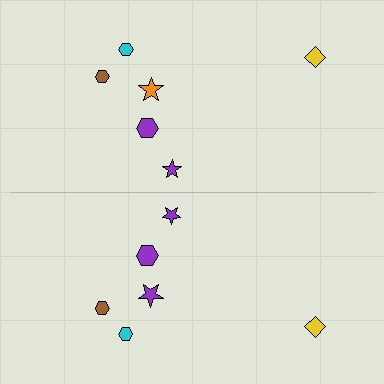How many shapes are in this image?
There are 12 shapes in this image.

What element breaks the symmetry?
The purple star on the bottom side breaks the symmetry — its mirror counterpart is orange.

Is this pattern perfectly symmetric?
No, the pattern is not perfectly symmetric. The purple star on the bottom side breaks the symmetry — its mirror counterpart is orange.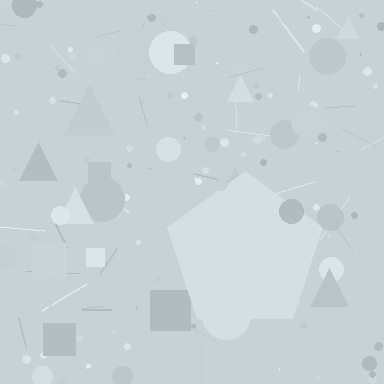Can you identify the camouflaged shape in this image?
The camouflaged shape is a pentagon.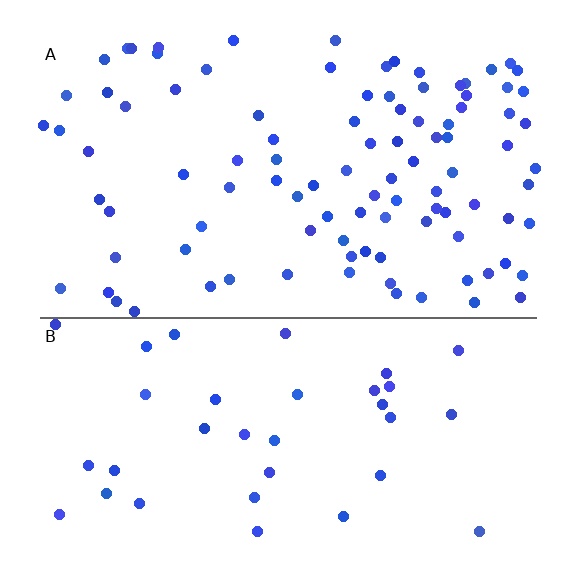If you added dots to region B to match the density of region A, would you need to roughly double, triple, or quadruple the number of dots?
Approximately triple.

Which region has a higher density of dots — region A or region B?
A (the top).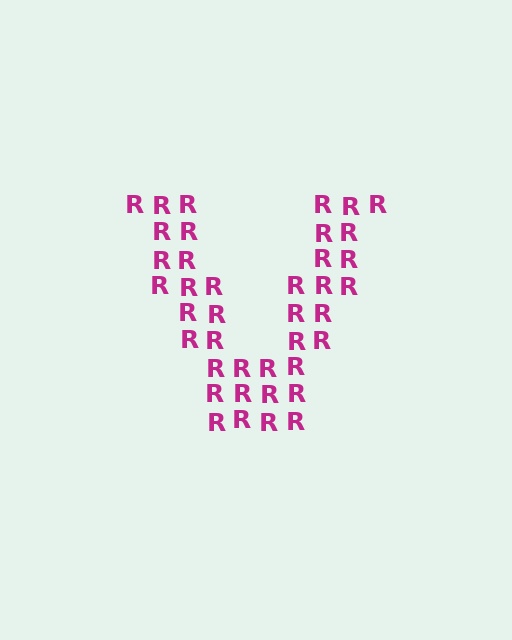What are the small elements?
The small elements are letter R's.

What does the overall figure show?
The overall figure shows the letter V.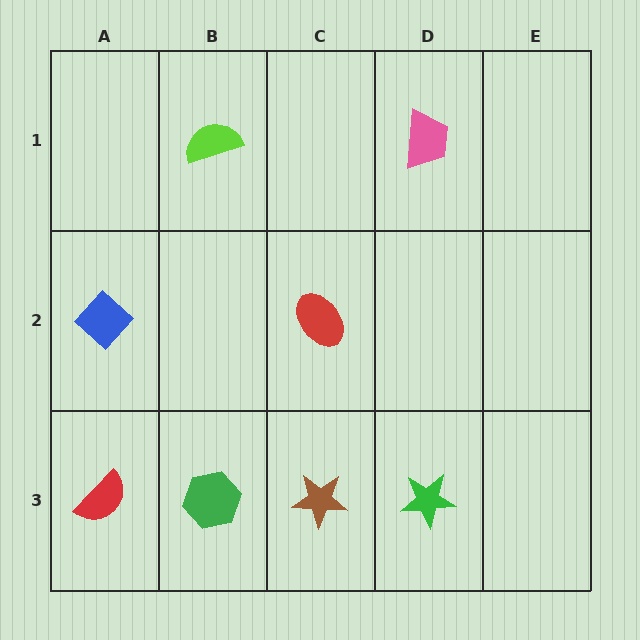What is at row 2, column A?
A blue diamond.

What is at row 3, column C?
A brown star.